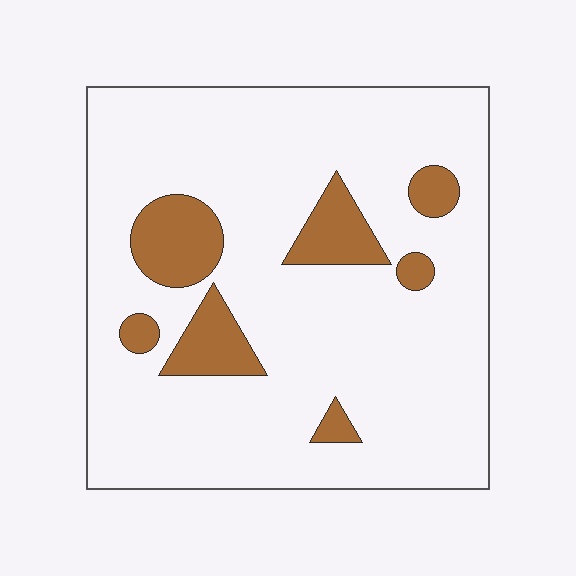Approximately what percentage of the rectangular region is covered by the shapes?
Approximately 15%.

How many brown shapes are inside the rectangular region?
7.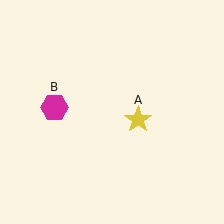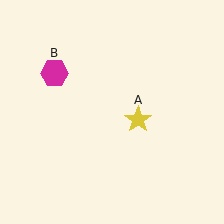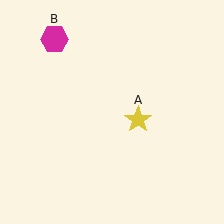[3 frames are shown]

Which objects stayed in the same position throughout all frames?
Yellow star (object A) remained stationary.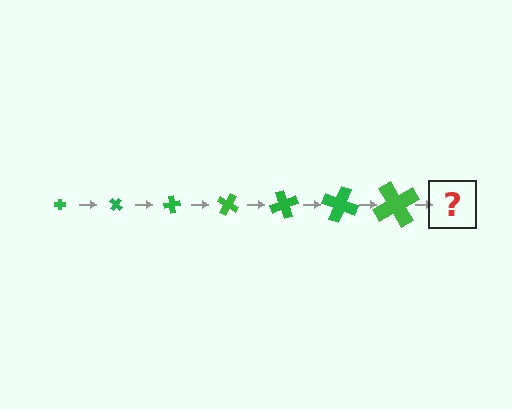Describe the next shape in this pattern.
It should be a cross, larger than the previous one and rotated 280 degrees from the start.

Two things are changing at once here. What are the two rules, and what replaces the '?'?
The two rules are that the cross grows larger each step and it rotates 40 degrees each step. The '?' should be a cross, larger than the previous one and rotated 280 degrees from the start.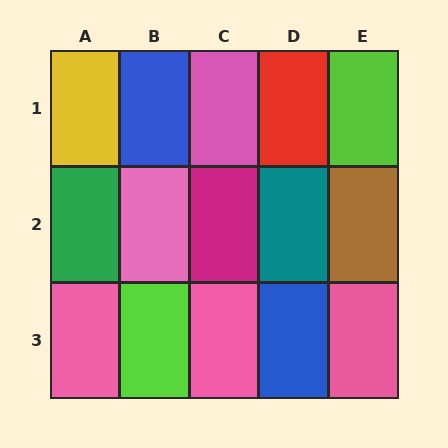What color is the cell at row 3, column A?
Pink.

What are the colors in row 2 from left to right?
Green, pink, magenta, teal, brown.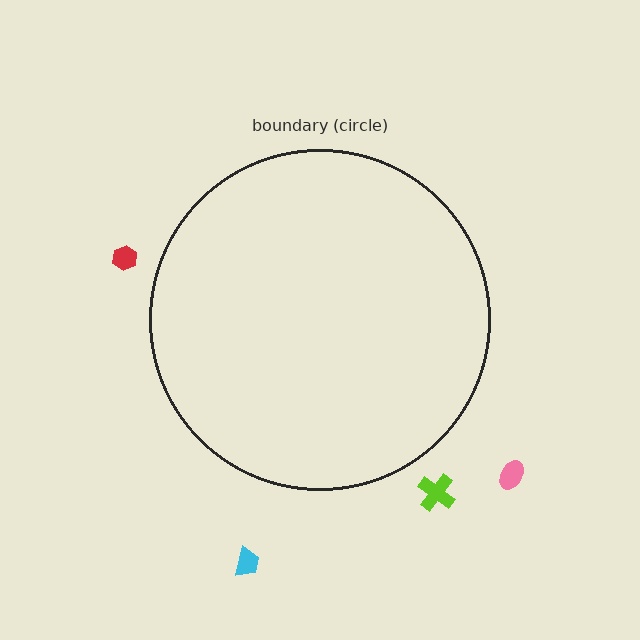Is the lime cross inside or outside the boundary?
Outside.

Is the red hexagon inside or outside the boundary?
Outside.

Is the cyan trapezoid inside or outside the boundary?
Outside.